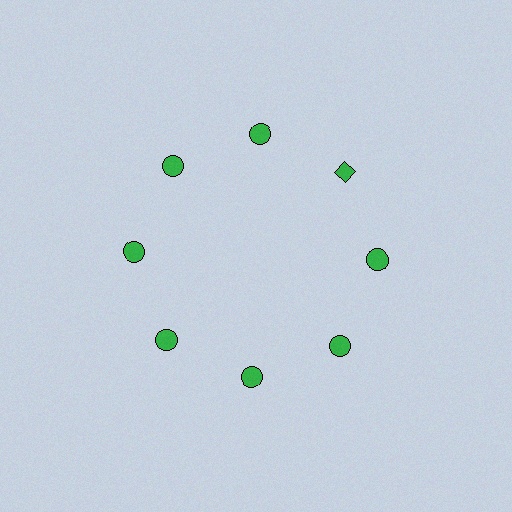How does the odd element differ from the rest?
It has a different shape: diamond instead of circle.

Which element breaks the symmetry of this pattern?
The green diamond at roughly the 2 o'clock position breaks the symmetry. All other shapes are green circles.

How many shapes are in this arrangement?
There are 8 shapes arranged in a ring pattern.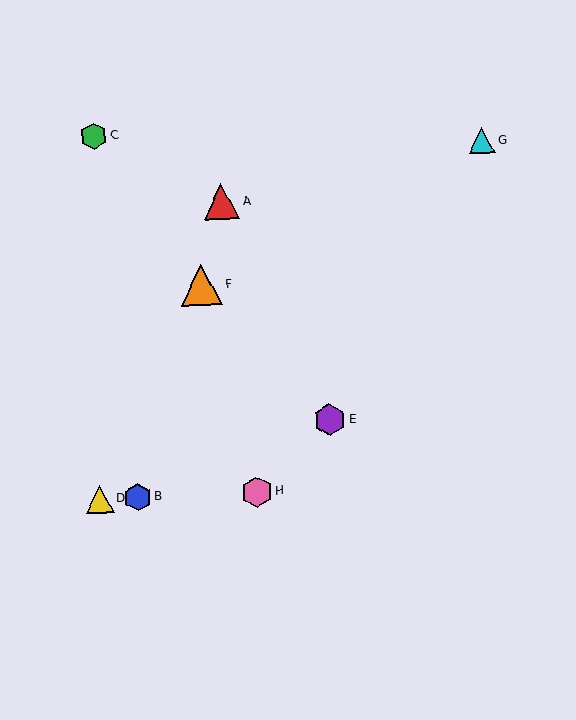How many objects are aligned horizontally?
3 objects (B, D, H) are aligned horizontally.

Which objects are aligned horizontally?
Objects B, D, H are aligned horizontally.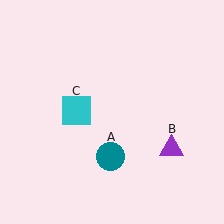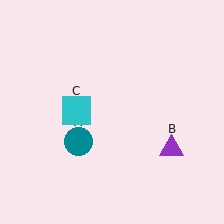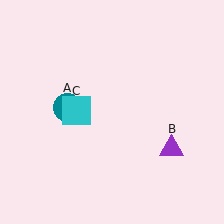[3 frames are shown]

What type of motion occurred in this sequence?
The teal circle (object A) rotated clockwise around the center of the scene.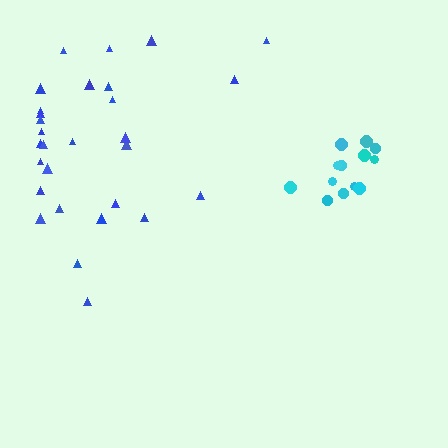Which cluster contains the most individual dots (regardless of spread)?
Blue (29).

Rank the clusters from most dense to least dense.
cyan, blue.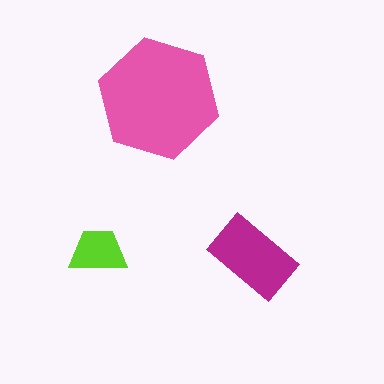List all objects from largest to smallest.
The pink hexagon, the magenta rectangle, the lime trapezoid.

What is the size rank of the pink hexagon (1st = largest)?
1st.